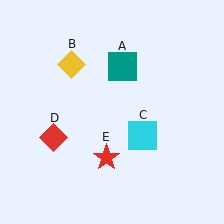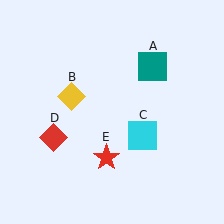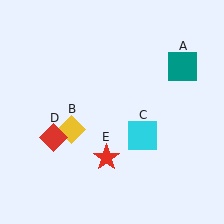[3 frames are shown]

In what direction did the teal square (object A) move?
The teal square (object A) moved right.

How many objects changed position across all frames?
2 objects changed position: teal square (object A), yellow diamond (object B).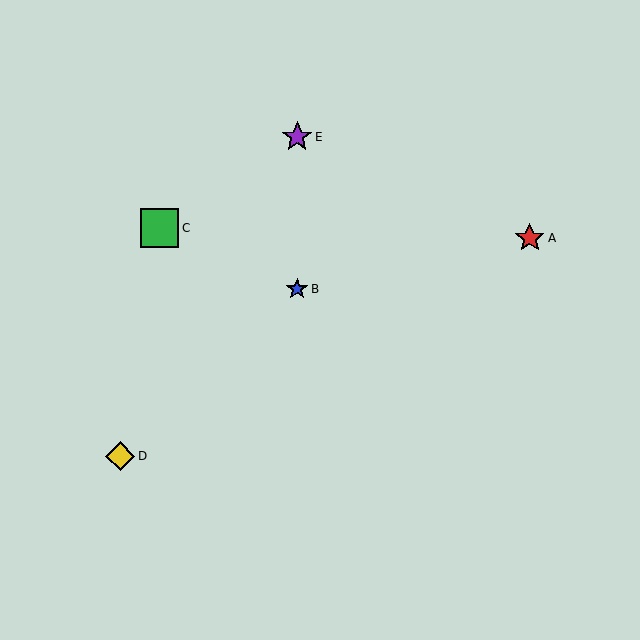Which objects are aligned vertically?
Objects B, E are aligned vertically.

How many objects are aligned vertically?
2 objects (B, E) are aligned vertically.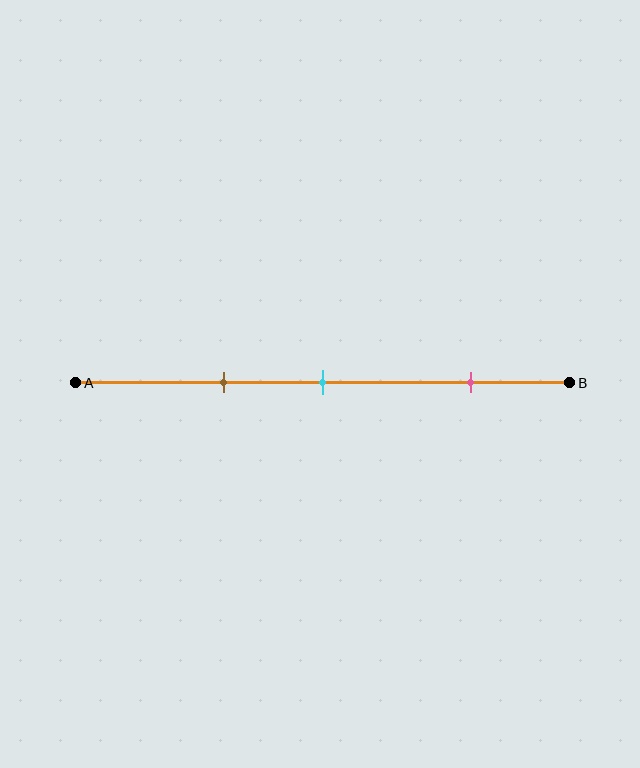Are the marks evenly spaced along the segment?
No, the marks are not evenly spaced.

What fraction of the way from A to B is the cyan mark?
The cyan mark is approximately 50% (0.5) of the way from A to B.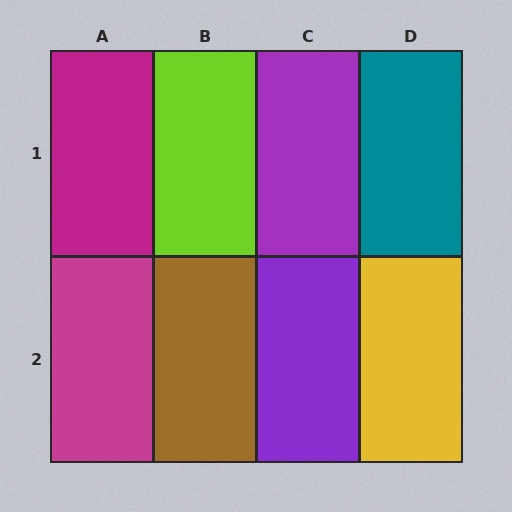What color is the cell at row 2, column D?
Yellow.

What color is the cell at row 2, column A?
Magenta.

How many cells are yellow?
1 cell is yellow.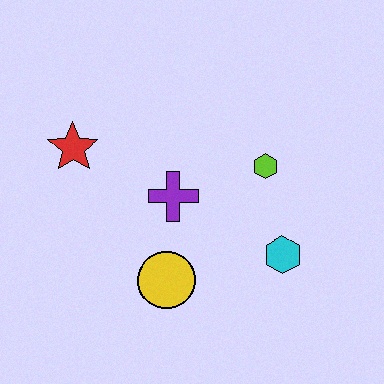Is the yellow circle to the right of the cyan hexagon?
No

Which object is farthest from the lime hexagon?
The red star is farthest from the lime hexagon.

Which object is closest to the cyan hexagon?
The lime hexagon is closest to the cyan hexagon.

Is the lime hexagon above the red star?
No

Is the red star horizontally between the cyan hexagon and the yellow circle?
No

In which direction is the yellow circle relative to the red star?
The yellow circle is below the red star.